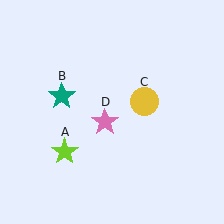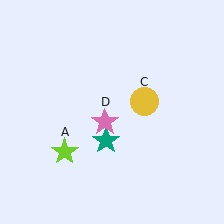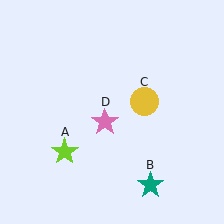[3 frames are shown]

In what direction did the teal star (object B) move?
The teal star (object B) moved down and to the right.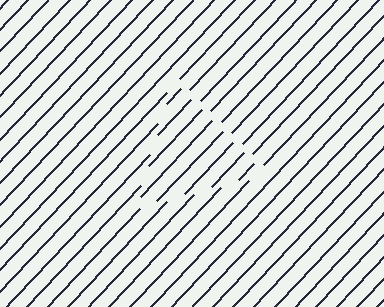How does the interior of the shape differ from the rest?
The interior of the shape contains the same grating, shifted by half a period — the contour is defined by the phase discontinuity where line-ends from the inner and outer gratings abut.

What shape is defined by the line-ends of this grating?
An illusory triangle. The interior of the shape contains the same grating, shifted by half a period — the contour is defined by the phase discontinuity where line-ends from the inner and outer gratings abut.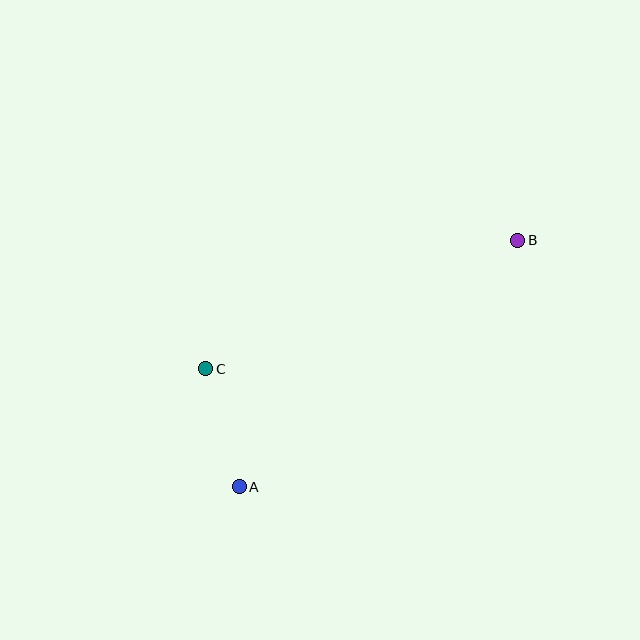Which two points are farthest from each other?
Points A and B are farthest from each other.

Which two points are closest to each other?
Points A and C are closest to each other.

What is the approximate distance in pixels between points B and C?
The distance between B and C is approximately 338 pixels.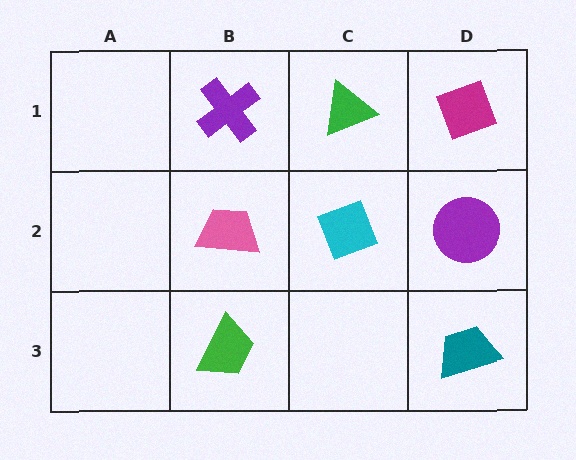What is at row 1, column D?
A magenta diamond.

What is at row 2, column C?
A cyan diamond.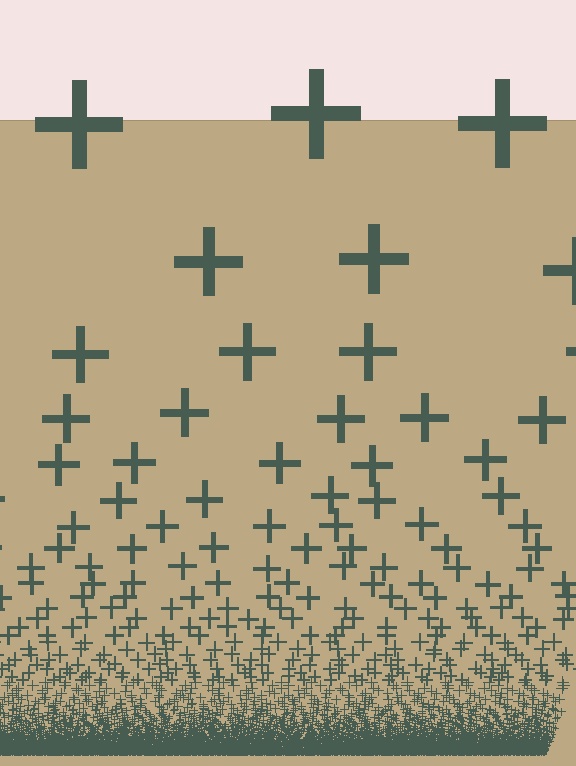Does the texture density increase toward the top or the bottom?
Density increases toward the bottom.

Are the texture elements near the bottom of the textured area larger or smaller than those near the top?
Smaller. The gradient is inverted — elements near the bottom are smaller and denser.